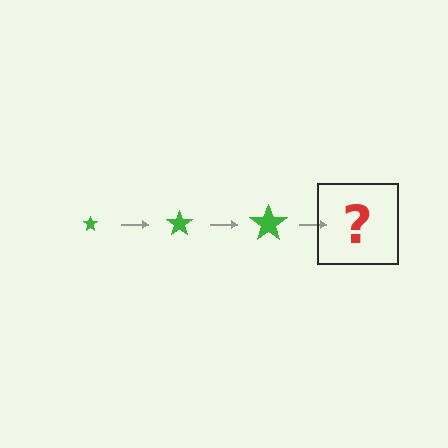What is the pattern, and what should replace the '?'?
The pattern is that the star gets progressively larger each step. The '?' should be a green star, larger than the previous one.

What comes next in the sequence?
The next element should be a green star, larger than the previous one.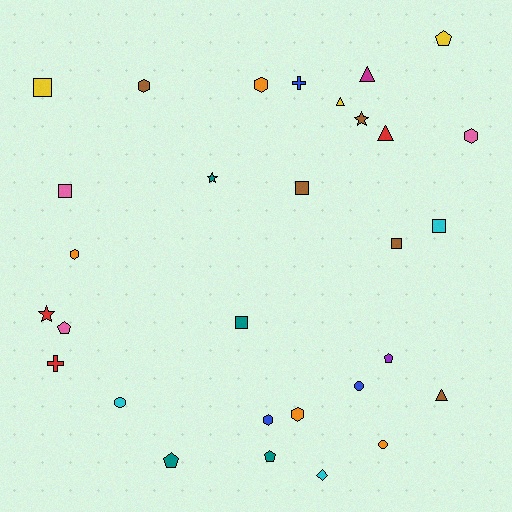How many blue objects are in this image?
There are 3 blue objects.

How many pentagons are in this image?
There are 5 pentagons.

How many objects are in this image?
There are 30 objects.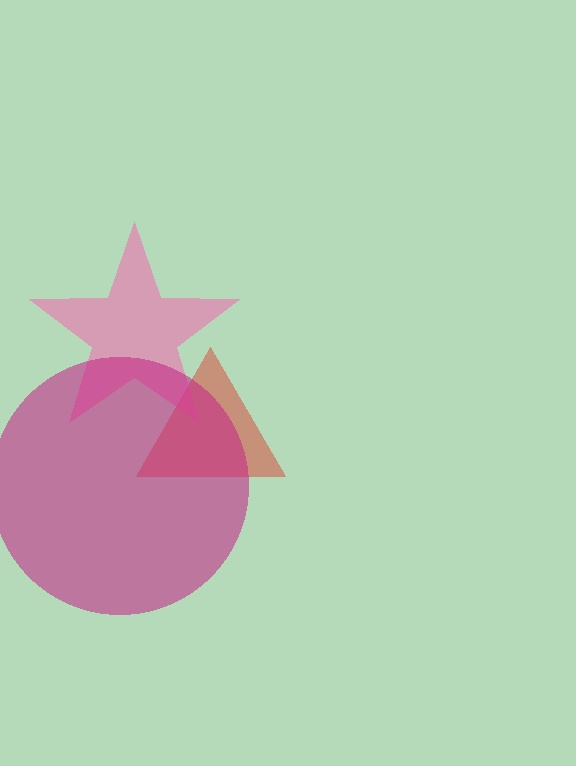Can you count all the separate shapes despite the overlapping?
Yes, there are 3 separate shapes.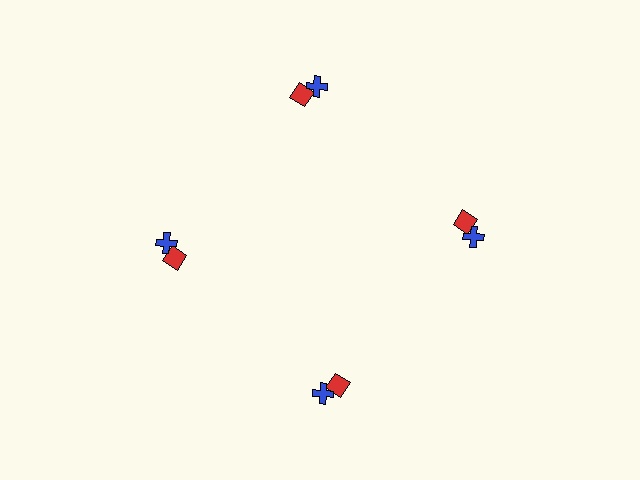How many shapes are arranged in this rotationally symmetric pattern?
There are 8 shapes, arranged in 4 groups of 2.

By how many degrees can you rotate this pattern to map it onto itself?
The pattern maps onto itself every 90 degrees of rotation.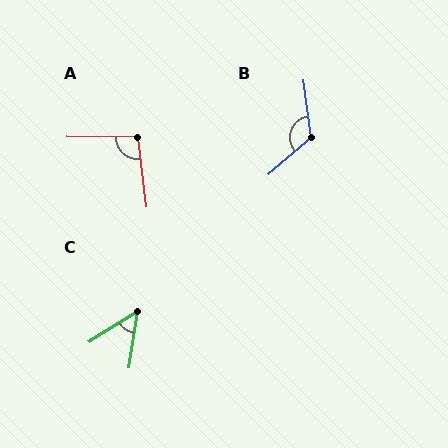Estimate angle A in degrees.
Approximately 97 degrees.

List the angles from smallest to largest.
C (49°), A (97°), B (124°).